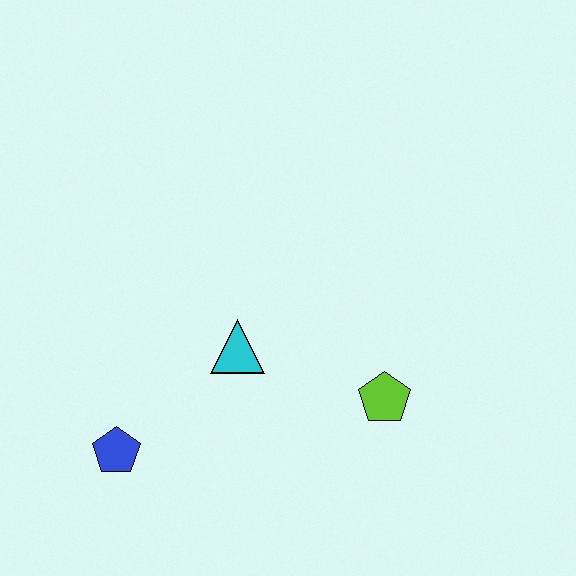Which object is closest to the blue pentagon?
The cyan triangle is closest to the blue pentagon.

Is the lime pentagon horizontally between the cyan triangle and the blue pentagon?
No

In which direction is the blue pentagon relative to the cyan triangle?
The blue pentagon is to the left of the cyan triangle.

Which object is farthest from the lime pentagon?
The blue pentagon is farthest from the lime pentagon.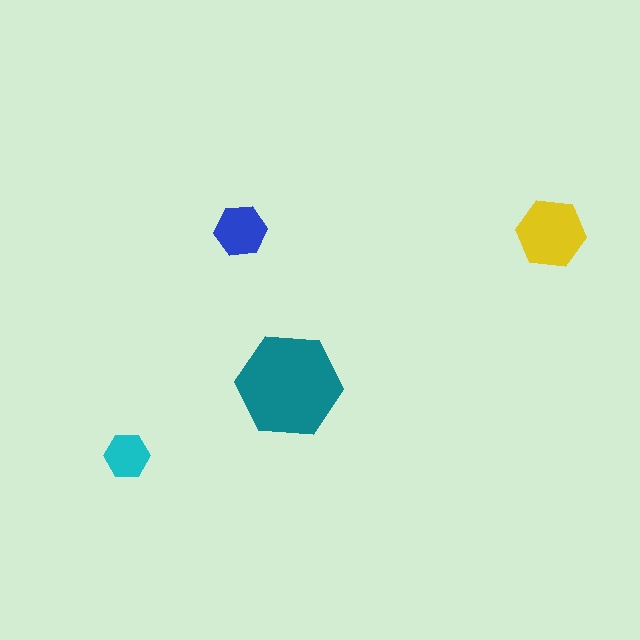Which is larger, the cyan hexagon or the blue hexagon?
The blue one.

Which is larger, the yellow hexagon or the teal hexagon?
The teal one.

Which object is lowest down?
The cyan hexagon is bottommost.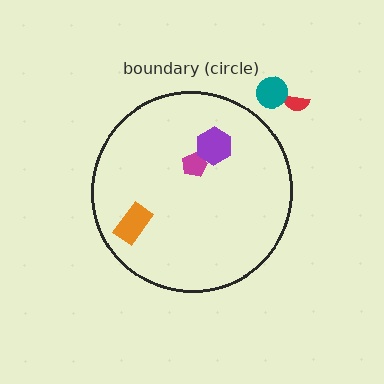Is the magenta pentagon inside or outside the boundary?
Inside.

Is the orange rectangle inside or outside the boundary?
Inside.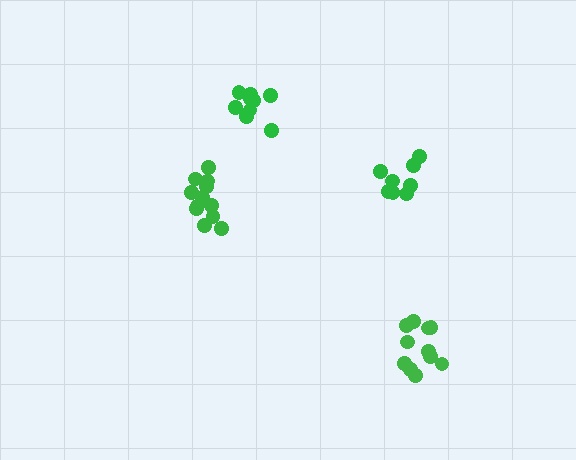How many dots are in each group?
Group 1: 11 dots, Group 2: 8 dots, Group 3: 13 dots, Group 4: 9 dots (41 total).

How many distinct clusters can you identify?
There are 4 distinct clusters.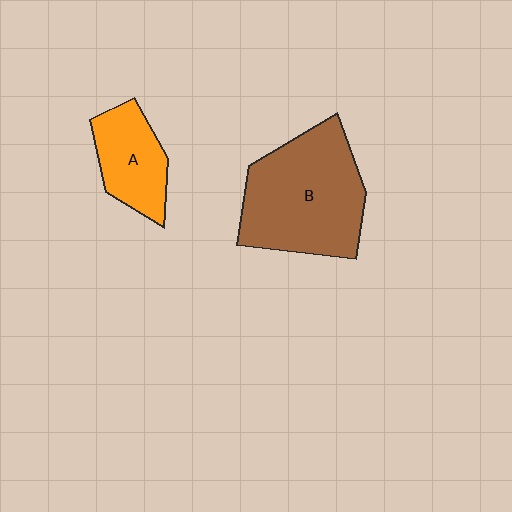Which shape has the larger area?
Shape B (brown).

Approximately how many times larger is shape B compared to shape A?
Approximately 2.1 times.